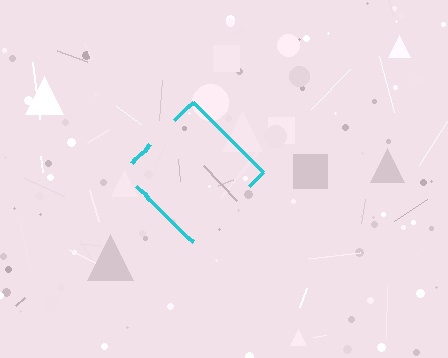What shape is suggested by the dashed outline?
The dashed outline suggests a diamond.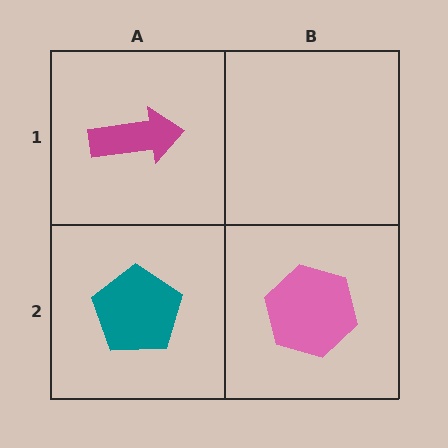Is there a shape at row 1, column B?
No, that cell is empty.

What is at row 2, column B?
A pink hexagon.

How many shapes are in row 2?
2 shapes.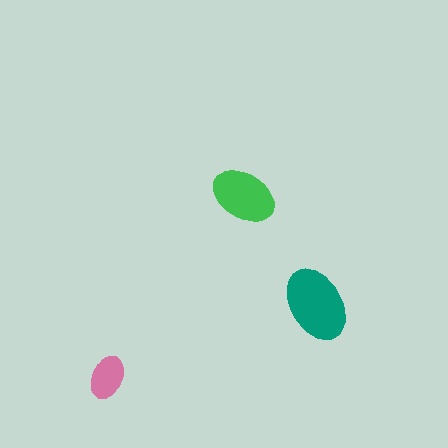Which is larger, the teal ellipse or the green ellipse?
The teal one.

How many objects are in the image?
There are 3 objects in the image.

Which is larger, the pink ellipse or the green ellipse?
The green one.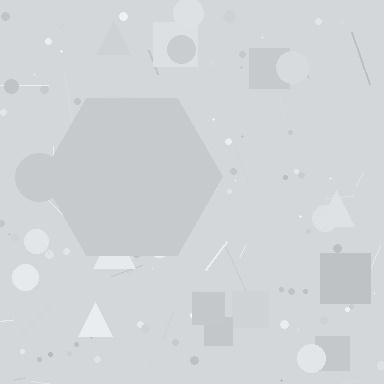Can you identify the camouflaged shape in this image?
The camouflaged shape is a hexagon.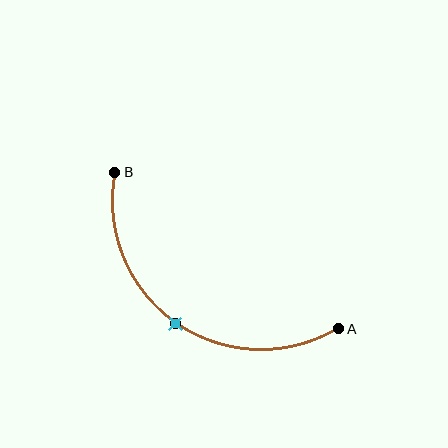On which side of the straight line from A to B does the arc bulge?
The arc bulges below and to the left of the straight line connecting A and B.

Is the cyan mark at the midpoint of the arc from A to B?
Yes. The cyan mark lies on the arc at equal arc-length from both A and B — it is the arc midpoint.